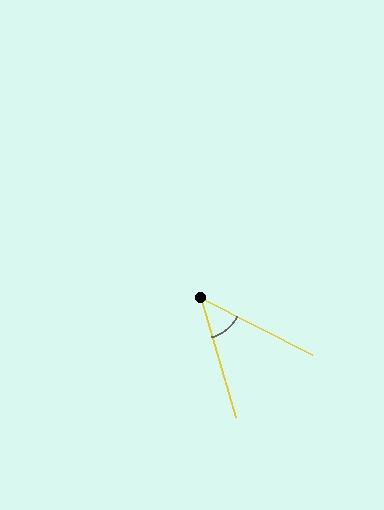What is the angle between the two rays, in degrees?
Approximately 47 degrees.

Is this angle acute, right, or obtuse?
It is acute.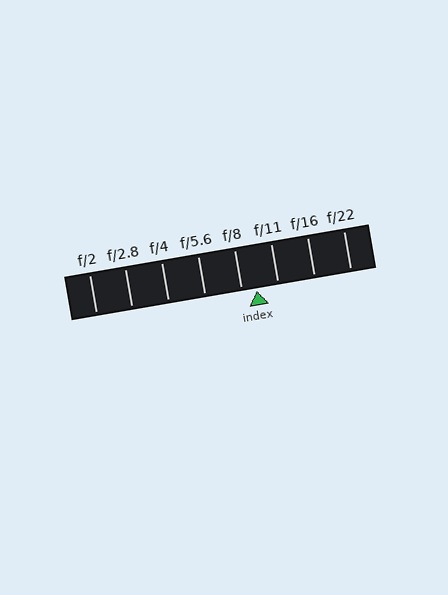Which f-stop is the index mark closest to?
The index mark is closest to f/8.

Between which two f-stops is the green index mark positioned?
The index mark is between f/8 and f/11.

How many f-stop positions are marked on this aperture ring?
There are 8 f-stop positions marked.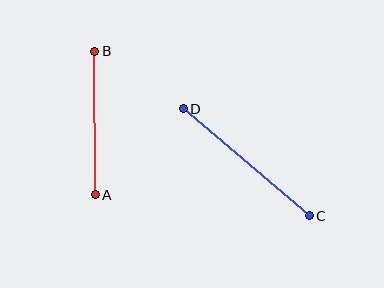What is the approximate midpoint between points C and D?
The midpoint is at approximately (246, 162) pixels.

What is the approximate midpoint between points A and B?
The midpoint is at approximately (95, 123) pixels.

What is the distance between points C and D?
The distance is approximately 165 pixels.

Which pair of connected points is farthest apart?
Points C and D are farthest apart.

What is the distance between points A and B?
The distance is approximately 143 pixels.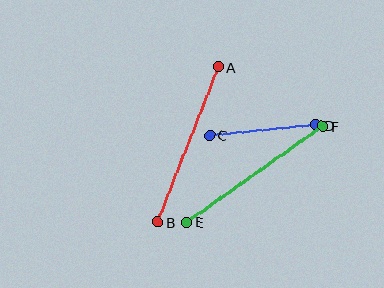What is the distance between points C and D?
The distance is approximately 107 pixels.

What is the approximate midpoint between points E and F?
The midpoint is at approximately (255, 174) pixels.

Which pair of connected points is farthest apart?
Points E and F are farthest apart.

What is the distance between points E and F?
The distance is approximately 166 pixels.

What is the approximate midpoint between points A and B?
The midpoint is at approximately (188, 145) pixels.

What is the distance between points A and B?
The distance is approximately 166 pixels.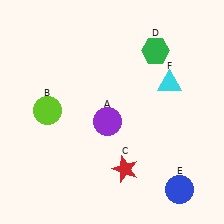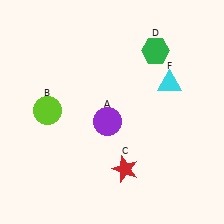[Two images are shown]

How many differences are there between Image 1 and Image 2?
There is 1 difference between the two images.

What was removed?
The blue circle (E) was removed in Image 2.